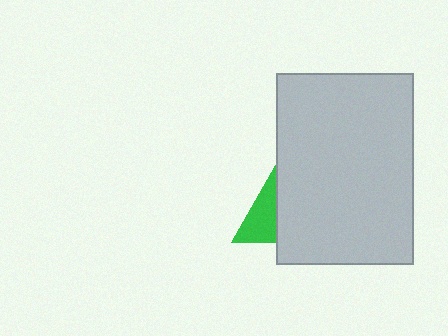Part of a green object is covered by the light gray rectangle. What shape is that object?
It is a triangle.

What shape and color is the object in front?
The object in front is a light gray rectangle.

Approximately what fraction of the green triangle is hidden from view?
Roughly 64% of the green triangle is hidden behind the light gray rectangle.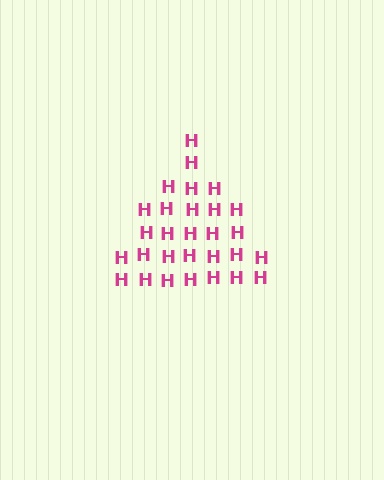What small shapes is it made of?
It is made of small letter H's.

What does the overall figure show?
The overall figure shows a triangle.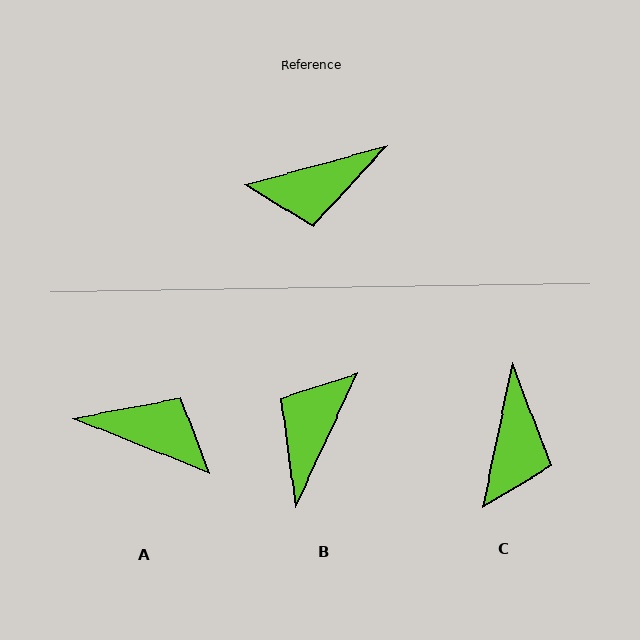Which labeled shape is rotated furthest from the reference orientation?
A, about 143 degrees away.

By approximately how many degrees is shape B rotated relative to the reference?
Approximately 130 degrees clockwise.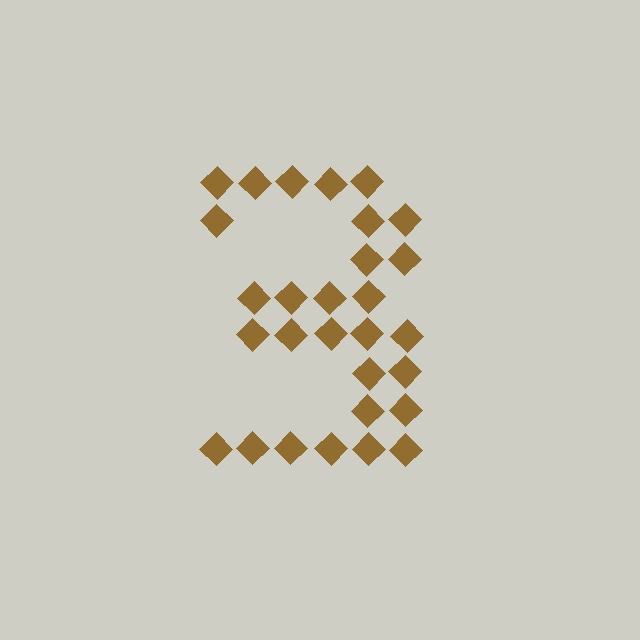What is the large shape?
The large shape is the digit 3.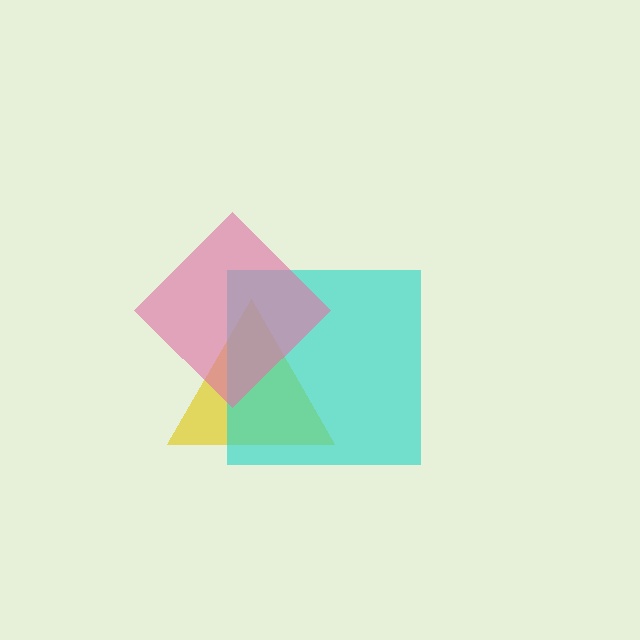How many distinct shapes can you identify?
There are 3 distinct shapes: a yellow triangle, a cyan square, a pink diamond.